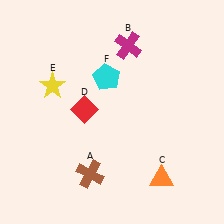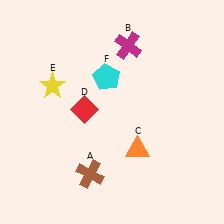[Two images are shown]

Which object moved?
The orange triangle (C) moved up.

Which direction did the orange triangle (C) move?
The orange triangle (C) moved up.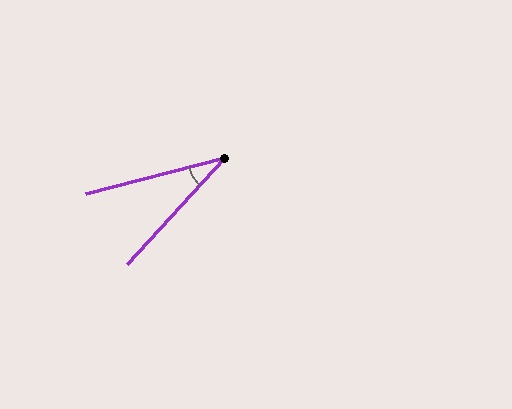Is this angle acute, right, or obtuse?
It is acute.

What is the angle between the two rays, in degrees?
Approximately 33 degrees.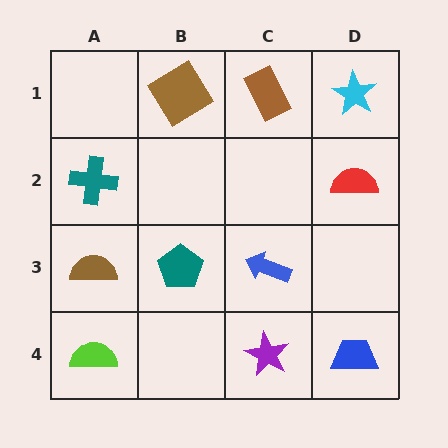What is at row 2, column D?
A red semicircle.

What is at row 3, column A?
A brown semicircle.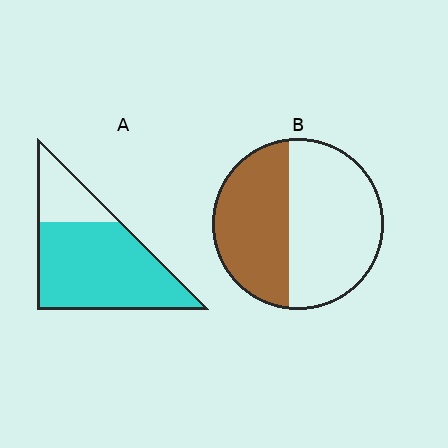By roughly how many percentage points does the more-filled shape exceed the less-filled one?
By roughly 35 percentage points (A over B).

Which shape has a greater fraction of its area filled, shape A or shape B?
Shape A.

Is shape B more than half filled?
No.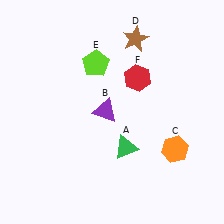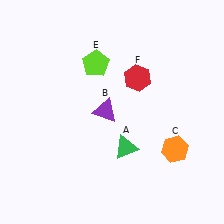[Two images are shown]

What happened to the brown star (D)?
The brown star (D) was removed in Image 2. It was in the top-right area of Image 1.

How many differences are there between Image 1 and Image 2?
There is 1 difference between the two images.